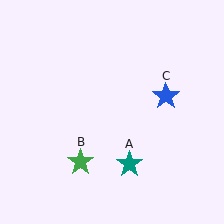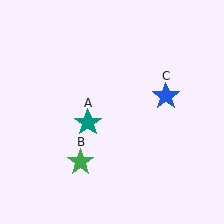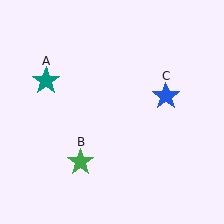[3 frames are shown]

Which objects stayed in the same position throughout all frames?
Green star (object B) and blue star (object C) remained stationary.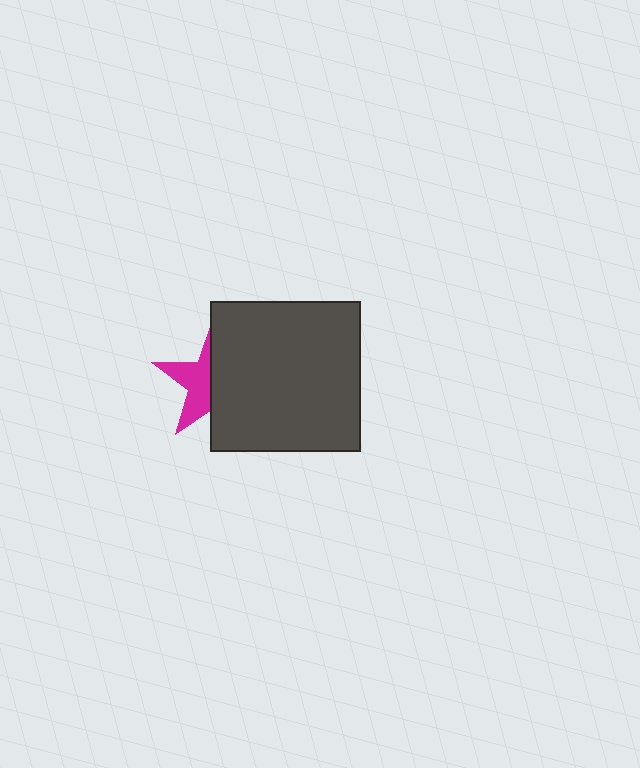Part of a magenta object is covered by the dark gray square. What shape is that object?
It is a star.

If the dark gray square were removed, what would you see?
You would see the complete magenta star.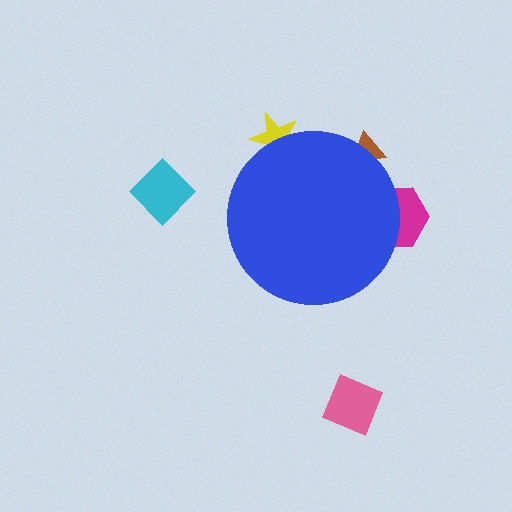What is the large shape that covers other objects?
A blue circle.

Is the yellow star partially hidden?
Yes, the yellow star is partially hidden behind the blue circle.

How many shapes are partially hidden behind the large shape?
3 shapes are partially hidden.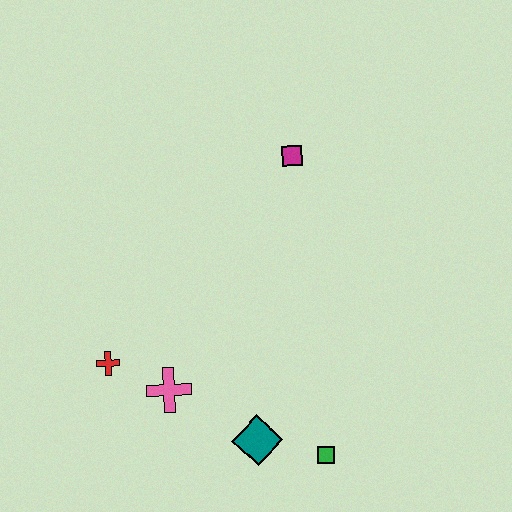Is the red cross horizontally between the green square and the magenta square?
No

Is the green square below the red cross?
Yes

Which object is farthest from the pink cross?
The magenta square is farthest from the pink cross.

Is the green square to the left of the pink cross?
No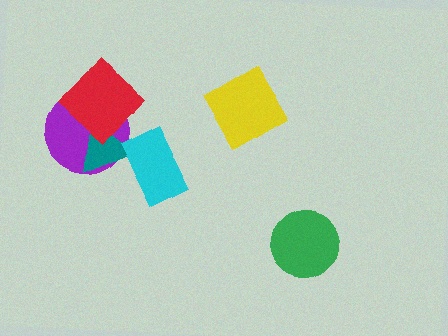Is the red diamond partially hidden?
No, no other shape covers it.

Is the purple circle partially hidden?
Yes, it is partially covered by another shape.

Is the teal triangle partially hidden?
Yes, it is partially covered by another shape.